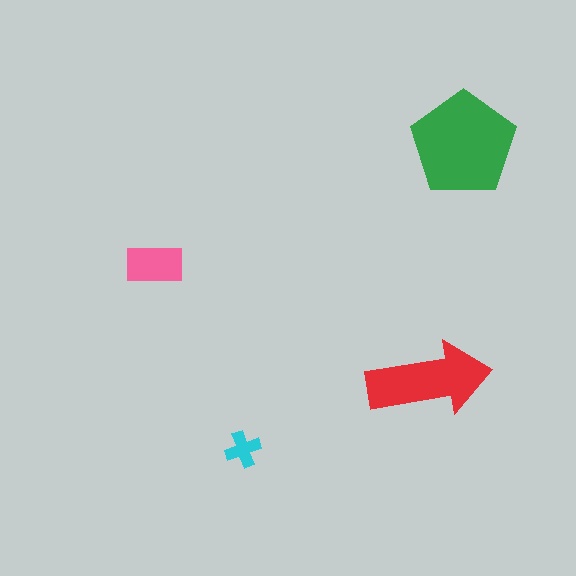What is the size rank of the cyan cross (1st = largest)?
4th.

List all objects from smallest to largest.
The cyan cross, the pink rectangle, the red arrow, the green pentagon.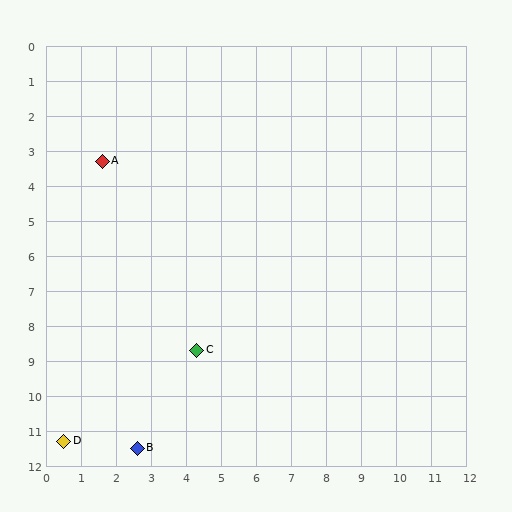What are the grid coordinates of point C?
Point C is at approximately (4.3, 8.7).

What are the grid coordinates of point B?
Point B is at approximately (2.6, 11.5).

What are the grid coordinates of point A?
Point A is at approximately (1.6, 3.3).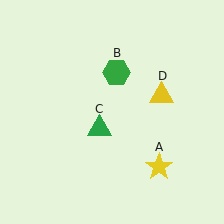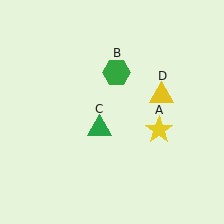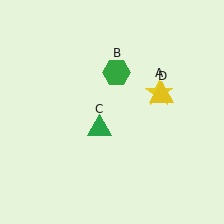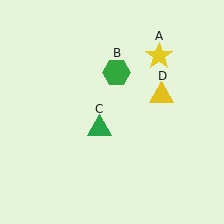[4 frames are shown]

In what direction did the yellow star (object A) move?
The yellow star (object A) moved up.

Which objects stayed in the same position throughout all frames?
Green hexagon (object B) and green triangle (object C) and yellow triangle (object D) remained stationary.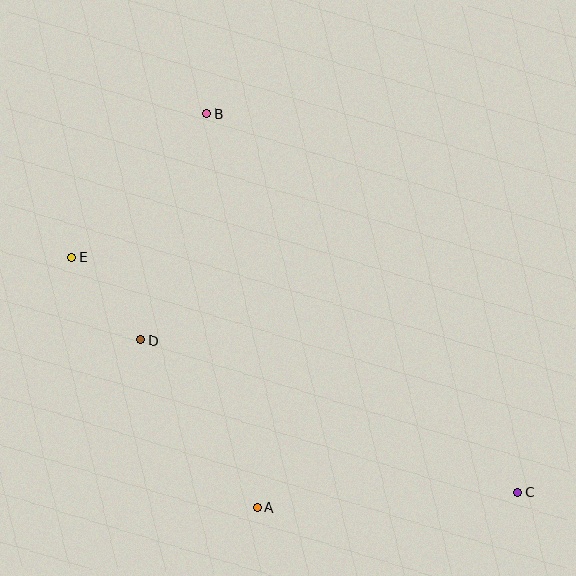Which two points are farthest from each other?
Points C and E are farthest from each other.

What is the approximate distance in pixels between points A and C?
The distance between A and C is approximately 262 pixels.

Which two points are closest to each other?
Points D and E are closest to each other.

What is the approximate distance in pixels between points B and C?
The distance between B and C is approximately 490 pixels.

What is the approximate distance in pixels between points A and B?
The distance between A and B is approximately 397 pixels.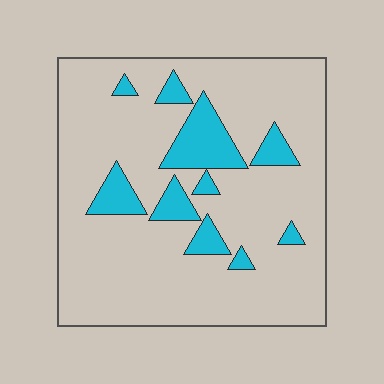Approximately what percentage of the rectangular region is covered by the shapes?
Approximately 15%.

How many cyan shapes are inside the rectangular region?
10.